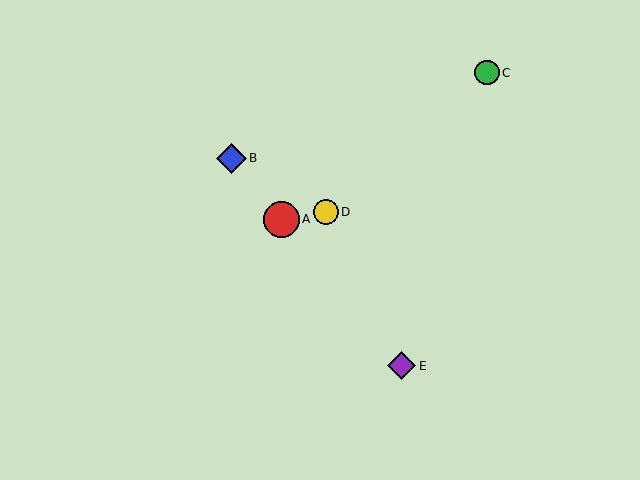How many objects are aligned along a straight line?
3 objects (A, B, E) are aligned along a straight line.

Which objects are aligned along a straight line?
Objects A, B, E are aligned along a straight line.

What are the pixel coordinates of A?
Object A is at (281, 219).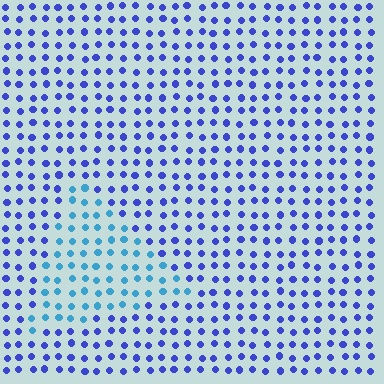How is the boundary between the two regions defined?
The boundary is defined purely by a slight shift in hue (about 38 degrees). Spacing, size, and orientation are identical on both sides.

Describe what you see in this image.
The image is filled with small blue elements in a uniform arrangement. A triangle-shaped region is visible where the elements are tinted to a slightly different hue, forming a subtle color boundary.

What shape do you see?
I see a triangle.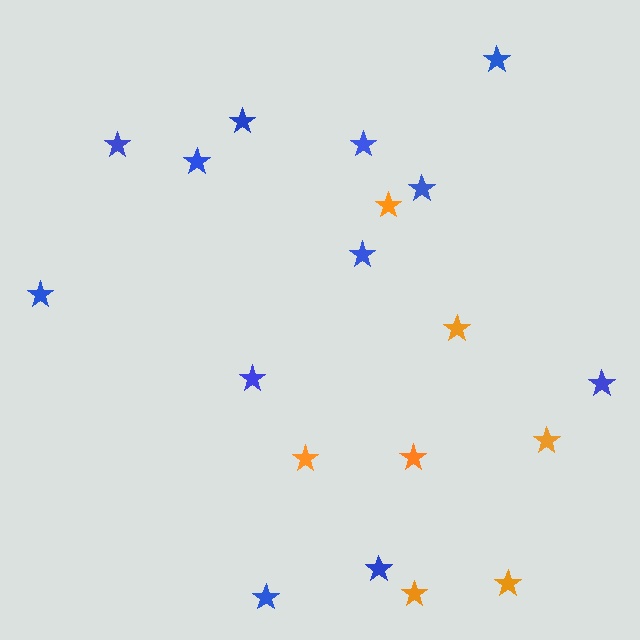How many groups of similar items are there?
There are 2 groups: one group of orange stars (7) and one group of blue stars (12).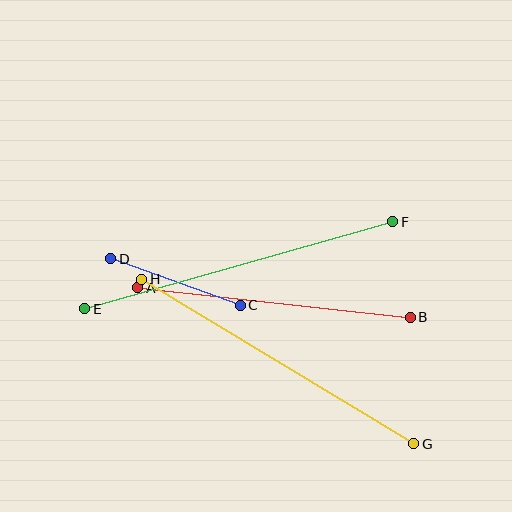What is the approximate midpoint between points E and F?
The midpoint is at approximately (239, 265) pixels.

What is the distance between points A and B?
The distance is approximately 274 pixels.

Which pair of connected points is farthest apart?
Points E and F are farthest apart.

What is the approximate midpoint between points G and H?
The midpoint is at approximately (278, 361) pixels.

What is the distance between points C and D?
The distance is approximately 137 pixels.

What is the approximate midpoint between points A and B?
The midpoint is at approximately (274, 302) pixels.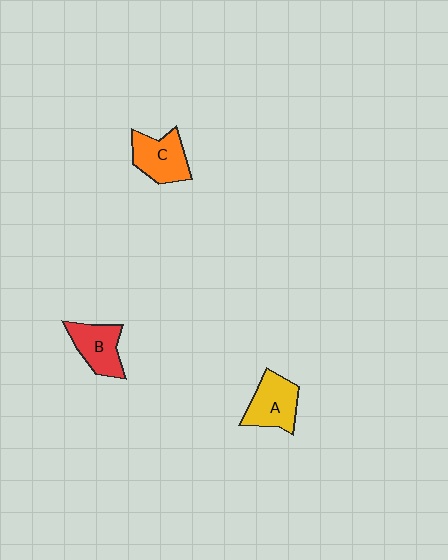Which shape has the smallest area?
Shape B (red).